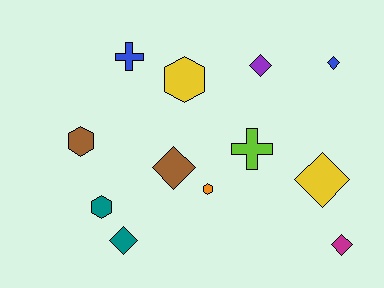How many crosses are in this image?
There are 2 crosses.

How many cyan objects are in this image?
There are no cyan objects.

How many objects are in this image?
There are 12 objects.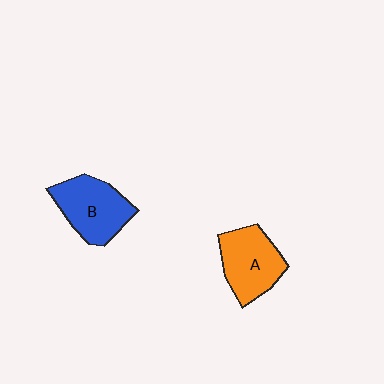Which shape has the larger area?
Shape B (blue).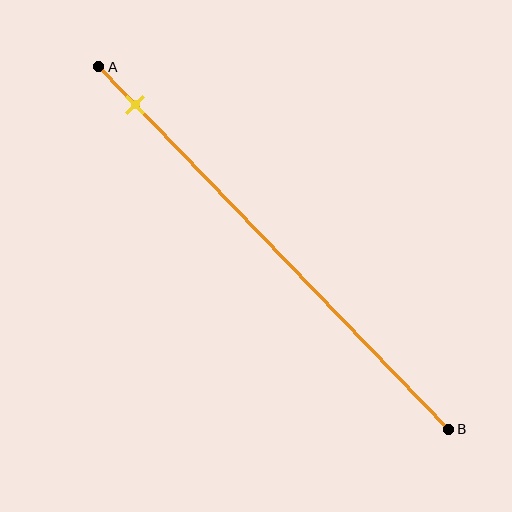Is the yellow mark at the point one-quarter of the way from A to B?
No, the mark is at about 10% from A, not at the 25% one-quarter point.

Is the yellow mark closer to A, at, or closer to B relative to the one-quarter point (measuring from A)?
The yellow mark is closer to point A than the one-quarter point of segment AB.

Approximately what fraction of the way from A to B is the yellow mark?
The yellow mark is approximately 10% of the way from A to B.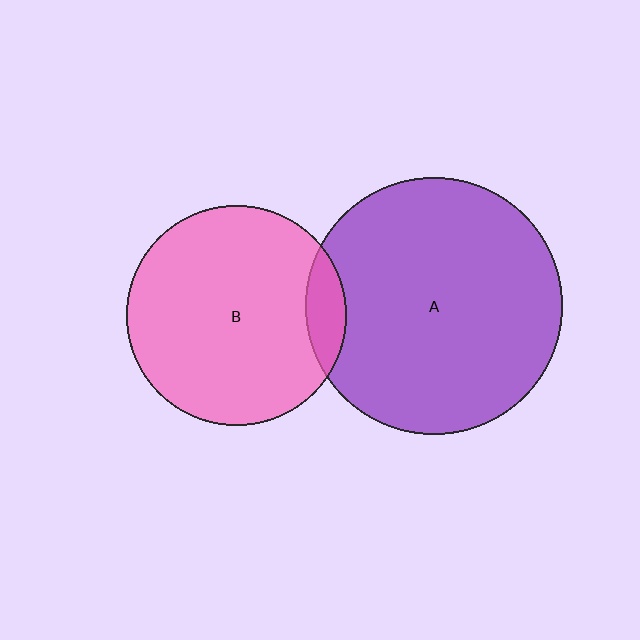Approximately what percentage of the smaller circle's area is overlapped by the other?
Approximately 10%.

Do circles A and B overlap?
Yes.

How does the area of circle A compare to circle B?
Approximately 1.4 times.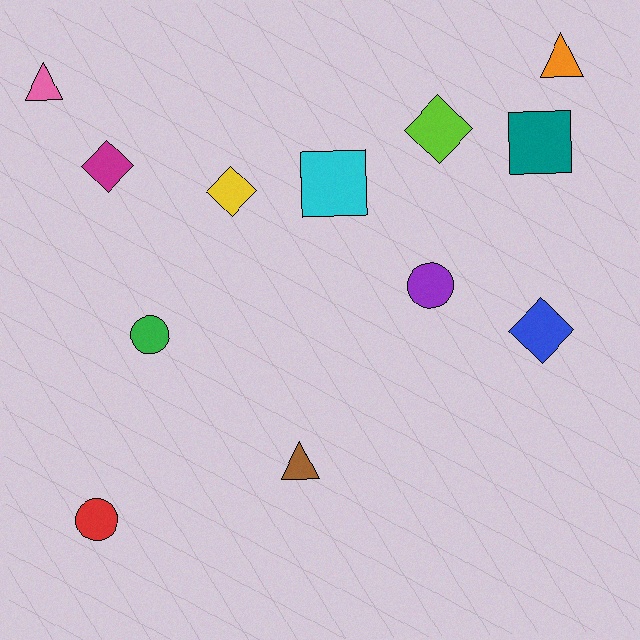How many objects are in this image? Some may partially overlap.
There are 12 objects.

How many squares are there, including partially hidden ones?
There are 2 squares.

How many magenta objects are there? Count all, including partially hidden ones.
There is 1 magenta object.